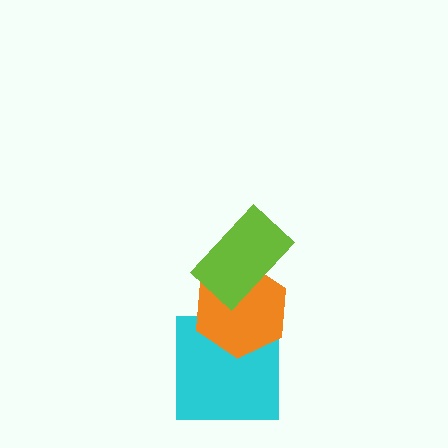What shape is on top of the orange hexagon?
The lime rectangle is on top of the orange hexagon.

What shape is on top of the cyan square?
The orange hexagon is on top of the cyan square.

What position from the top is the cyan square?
The cyan square is 3rd from the top.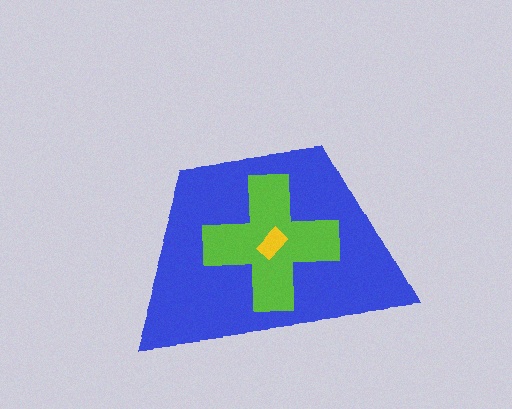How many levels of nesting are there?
3.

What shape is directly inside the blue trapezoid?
The lime cross.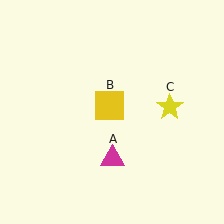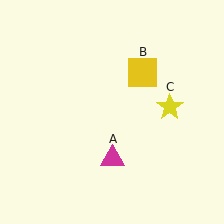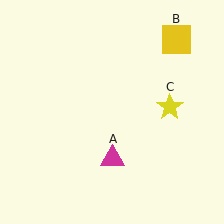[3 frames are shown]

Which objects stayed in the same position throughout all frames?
Magenta triangle (object A) and yellow star (object C) remained stationary.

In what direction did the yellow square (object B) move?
The yellow square (object B) moved up and to the right.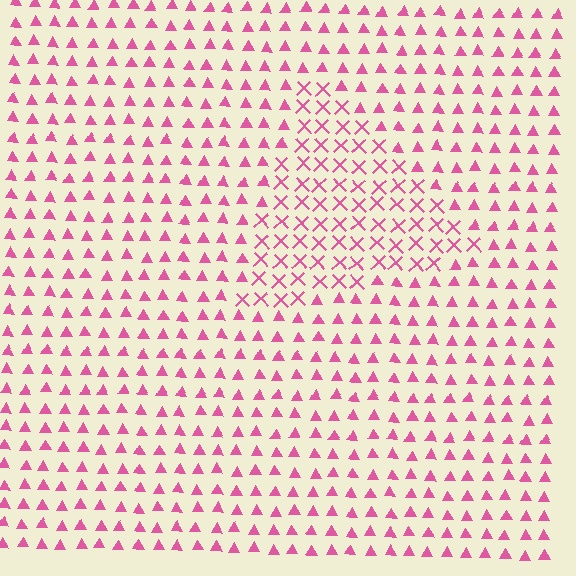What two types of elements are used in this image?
The image uses X marks inside the triangle region and triangles outside it.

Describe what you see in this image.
The image is filled with small pink elements arranged in a uniform grid. A triangle-shaped region contains X marks, while the surrounding area contains triangles. The boundary is defined purely by the change in element shape.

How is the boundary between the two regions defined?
The boundary is defined by a change in element shape: X marks inside vs. triangles outside. All elements share the same color and spacing.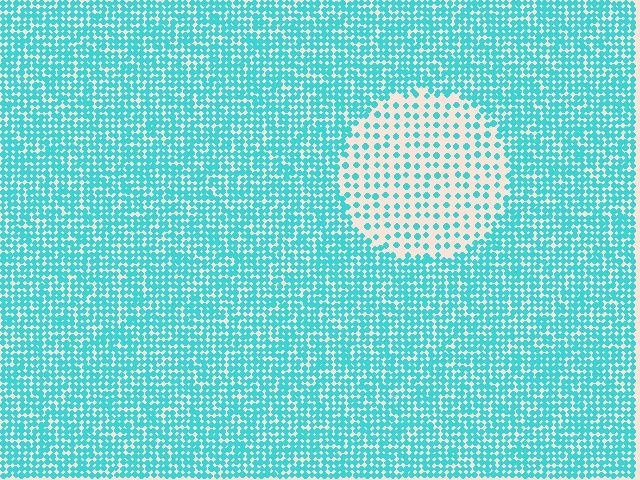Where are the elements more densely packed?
The elements are more densely packed outside the circle boundary.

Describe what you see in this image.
The image contains small cyan elements arranged at two different densities. A circle-shaped region is visible where the elements are less densely packed than the surrounding area.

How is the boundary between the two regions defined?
The boundary is defined by a change in element density (approximately 2.5x ratio). All elements are the same color, size, and shape.